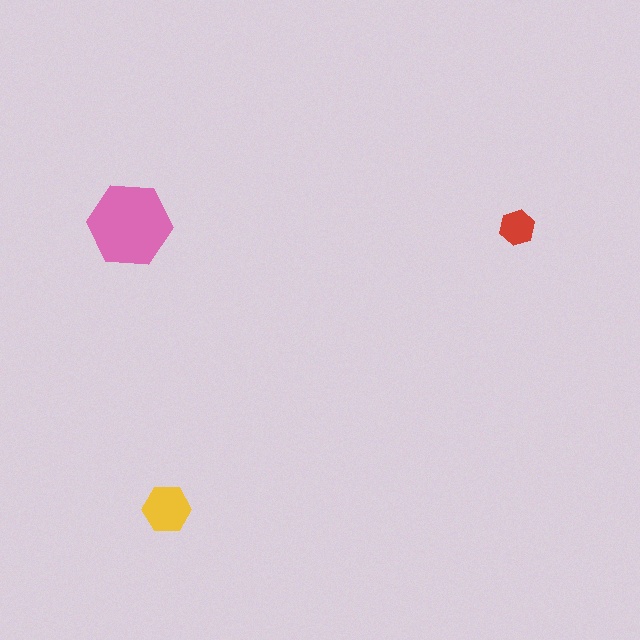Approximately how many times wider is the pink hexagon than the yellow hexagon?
About 2 times wider.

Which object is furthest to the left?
The pink hexagon is leftmost.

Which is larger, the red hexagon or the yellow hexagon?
The yellow one.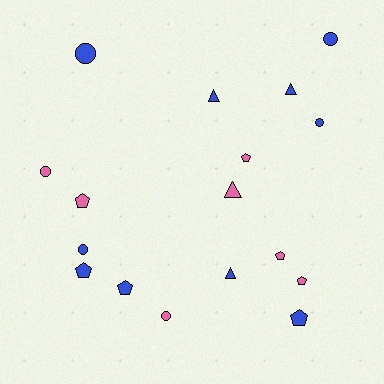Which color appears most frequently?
Blue, with 10 objects.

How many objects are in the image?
There are 17 objects.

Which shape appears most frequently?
Pentagon, with 7 objects.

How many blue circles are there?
There are 4 blue circles.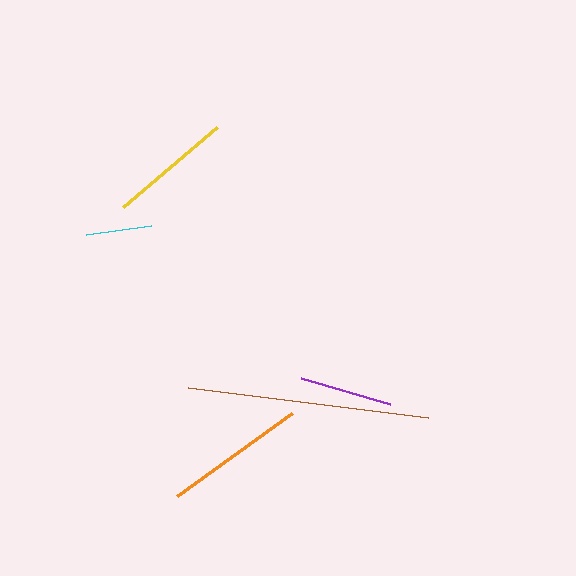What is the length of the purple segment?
The purple segment is approximately 92 pixels long.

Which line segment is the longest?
The brown line is the longest at approximately 242 pixels.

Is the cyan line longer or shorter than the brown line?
The brown line is longer than the cyan line.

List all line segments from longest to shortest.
From longest to shortest: brown, orange, yellow, purple, cyan.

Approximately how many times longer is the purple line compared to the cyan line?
The purple line is approximately 1.4 times the length of the cyan line.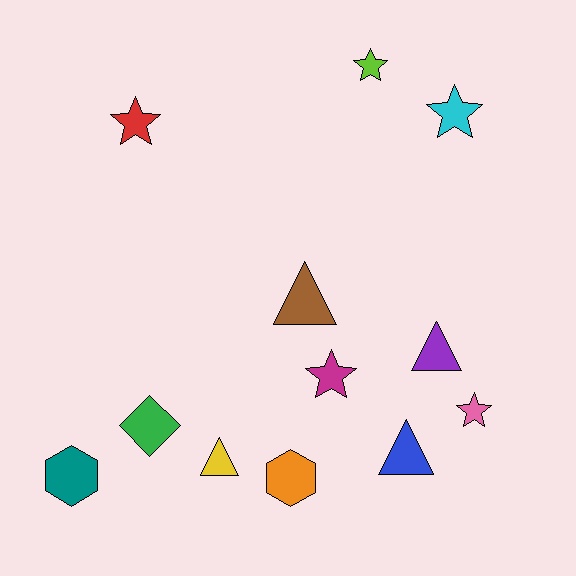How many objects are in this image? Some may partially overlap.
There are 12 objects.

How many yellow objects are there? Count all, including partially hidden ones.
There is 1 yellow object.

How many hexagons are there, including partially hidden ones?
There are 2 hexagons.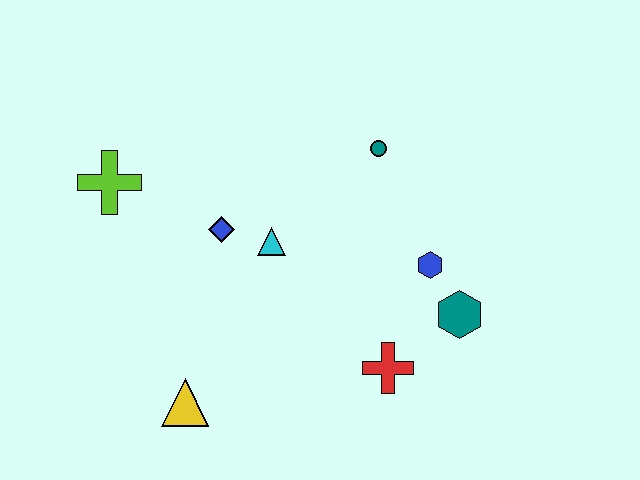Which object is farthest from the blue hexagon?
The lime cross is farthest from the blue hexagon.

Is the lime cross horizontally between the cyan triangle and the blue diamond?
No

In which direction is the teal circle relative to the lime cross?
The teal circle is to the right of the lime cross.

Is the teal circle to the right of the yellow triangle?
Yes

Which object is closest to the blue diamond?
The cyan triangle is closest to the blue diamond.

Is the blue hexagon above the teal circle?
No